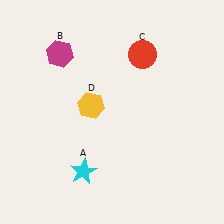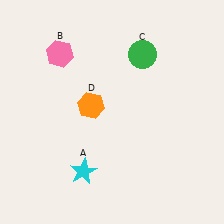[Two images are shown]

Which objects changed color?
B changed from magenta to pink. C changed from red to green. D changed from yellow to orange.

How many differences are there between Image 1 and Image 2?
There are 3 differences between the two images.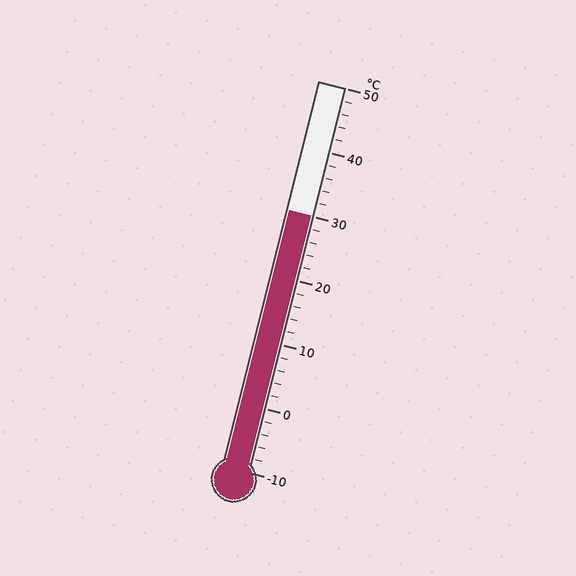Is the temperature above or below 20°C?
The temperature is above 20°C.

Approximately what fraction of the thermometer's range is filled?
The thermometer is filled to approximately 65% of its range.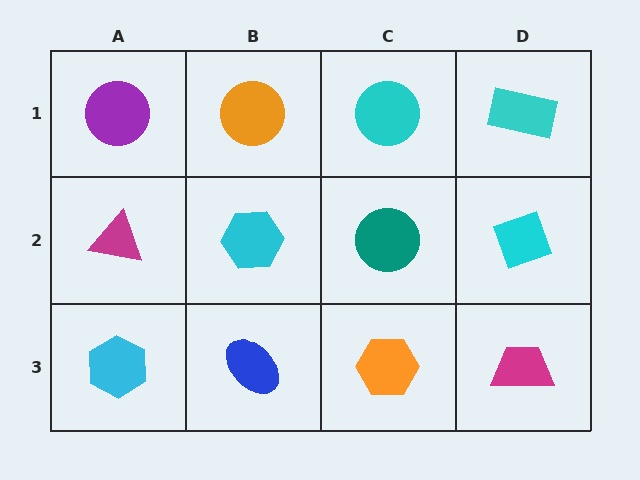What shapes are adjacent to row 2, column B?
An orange circle (row 1, column B), a blue ellipse (row 3, column B), a magenta triangle (row 2, column A), a teal circle (row 2, column C).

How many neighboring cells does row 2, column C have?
4.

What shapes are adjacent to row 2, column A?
A purple circle (row 1, column A), a cyan hexagon (row 3, column A), a cyan hexagon (row 2, column B).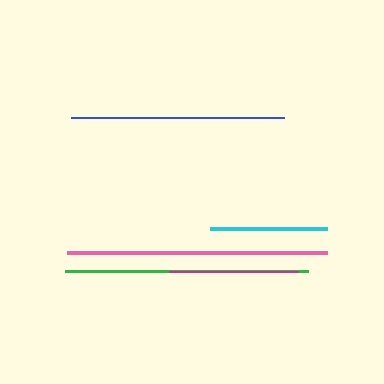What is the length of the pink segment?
The pink segment is approximately 261 pixels long.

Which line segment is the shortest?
The cyan line is the shortest at approximately 117 pixels.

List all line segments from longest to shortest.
From longest to shortest: pink, green, blue, magenta, cyan.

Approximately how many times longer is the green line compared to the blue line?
The green line is approximately 1.1 times the length of the blue line.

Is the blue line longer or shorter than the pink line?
The pink line is longer than the blue line.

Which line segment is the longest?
The pink line is the longest at approximately 261 pixels.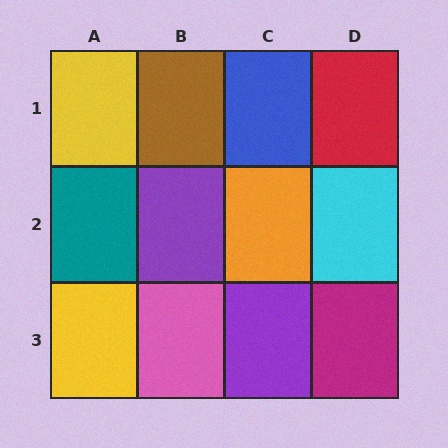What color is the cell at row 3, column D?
Magenta.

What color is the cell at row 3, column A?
Yellow.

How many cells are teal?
1 cell is teal.